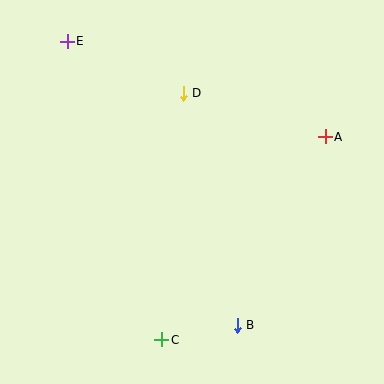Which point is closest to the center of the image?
Point D at (183, 93) is closest to the center.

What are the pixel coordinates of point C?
Point C is at (162, 340).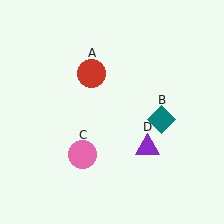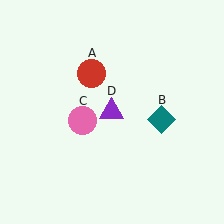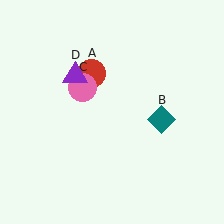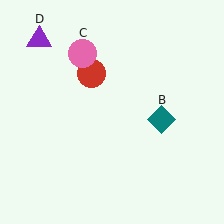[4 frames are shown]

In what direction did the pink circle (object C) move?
The pink circle (object C) moved up.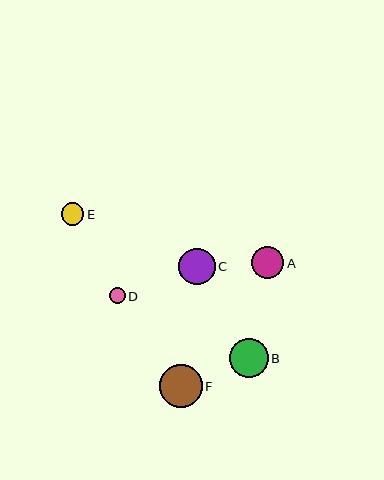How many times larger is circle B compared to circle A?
Circle B is approximately 1.2 times the size of circle A.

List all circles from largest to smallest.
From largest to smallest: F, B, C, A, E, D.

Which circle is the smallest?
Circle D is the smallest with a size of approximately 16 pixels.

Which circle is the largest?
Circle F is the largest with a size of approximately 43 pixels.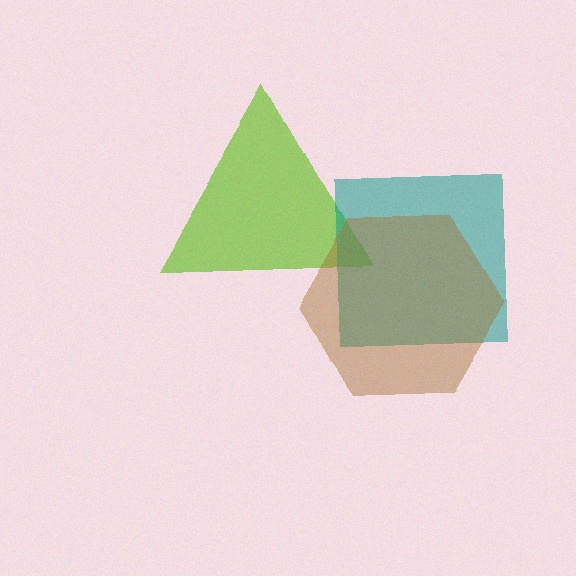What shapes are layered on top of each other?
The layered shapes are: a lime triangle, a teal square, a brown hexagon.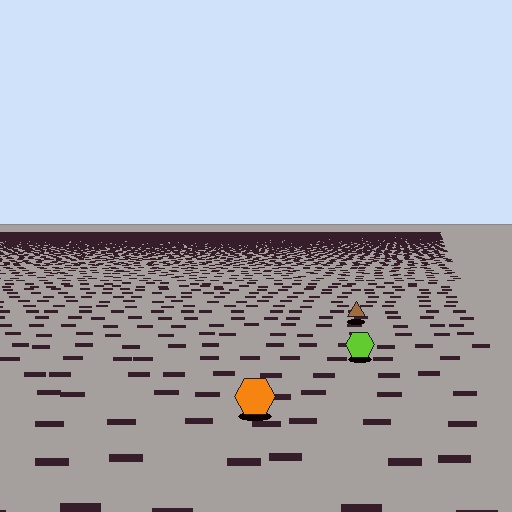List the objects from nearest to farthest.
From nearest to farthest: the orange hexagon, the lime hexagon, the brown triangle.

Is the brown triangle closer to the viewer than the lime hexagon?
No. The lime hexagon is closer — you can tell from the texture gradient: the ground texture is coarser near it.